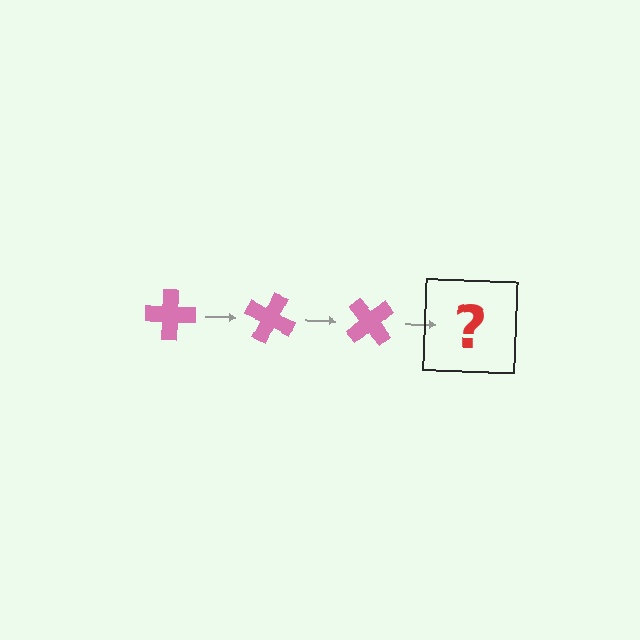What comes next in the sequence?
The next element should be a pink cross rotated 75 degrees.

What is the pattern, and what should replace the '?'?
The pattern is that the cross rotates 25 degrees each step. The '?' should be a pink cross rotated 75 degrees.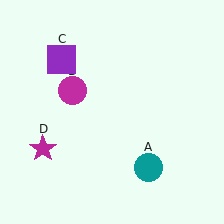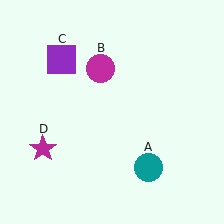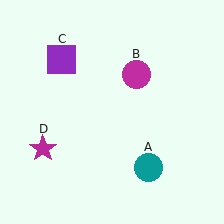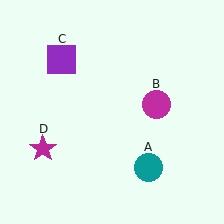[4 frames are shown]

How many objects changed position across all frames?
1 object changed position: magenta circle (object B).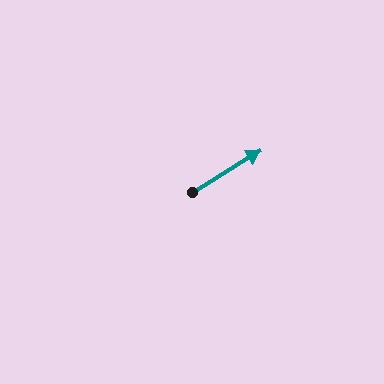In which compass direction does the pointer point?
Northeast.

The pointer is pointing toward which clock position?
Roughly 2 o'clock.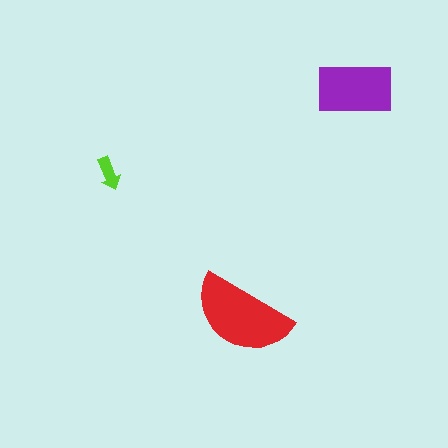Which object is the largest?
The red semicircle.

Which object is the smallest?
The lime arrow.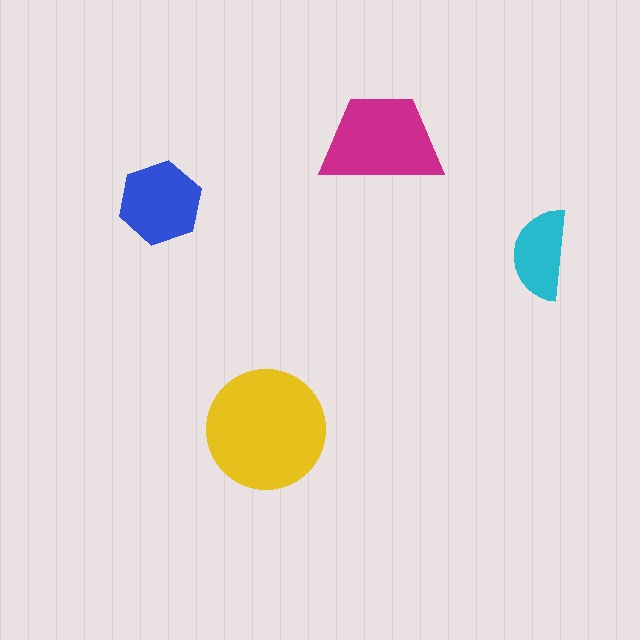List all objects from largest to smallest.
The yellow circle, the magenta trapezoid, the blue hexagon, the cyan semicircle.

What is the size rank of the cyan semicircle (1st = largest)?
4th.